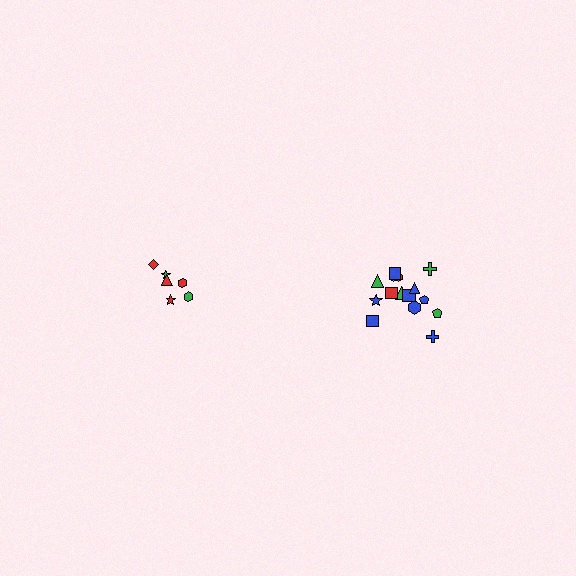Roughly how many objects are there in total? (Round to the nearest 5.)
Roughly 20 objects in total.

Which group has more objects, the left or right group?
The right group.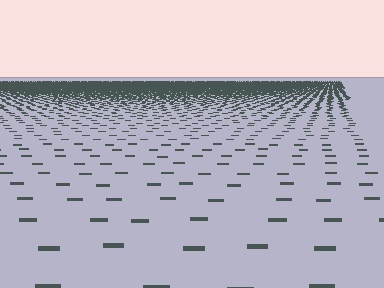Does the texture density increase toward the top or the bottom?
Density increases toward the top.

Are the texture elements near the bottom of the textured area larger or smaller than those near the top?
Larger. Near the bottom, elements are closer to the viewer and appear at a bigger on-screen size.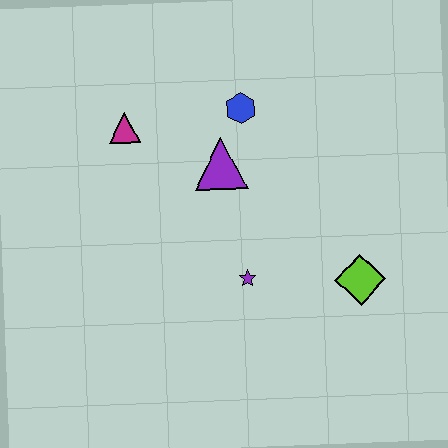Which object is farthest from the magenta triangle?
The lime diamond is farthest from the magenta triangle.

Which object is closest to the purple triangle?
The blue hexagon is closest to the purple triangle.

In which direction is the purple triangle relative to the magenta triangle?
The purple triangle is to the right of the magenta triangle.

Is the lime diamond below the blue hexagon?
Yes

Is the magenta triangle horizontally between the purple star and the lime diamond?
No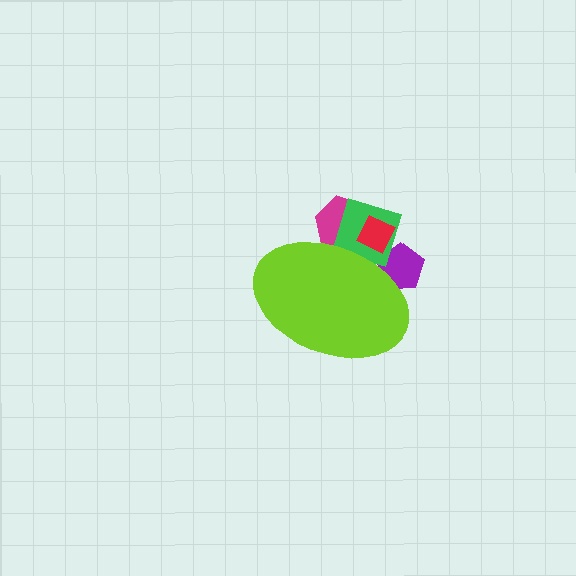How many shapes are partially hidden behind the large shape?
4 shapes are partially hidden.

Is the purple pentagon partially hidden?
Yes, the purple pentagon is partially hidden behind the lime ellipse.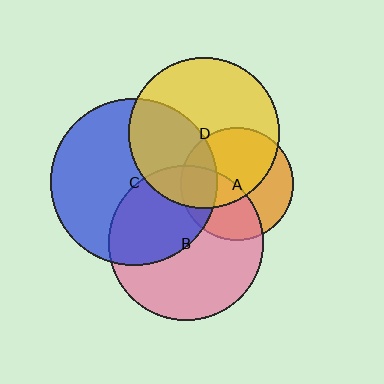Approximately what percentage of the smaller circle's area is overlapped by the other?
Approximately 40%.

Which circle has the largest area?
Circle C (blue).